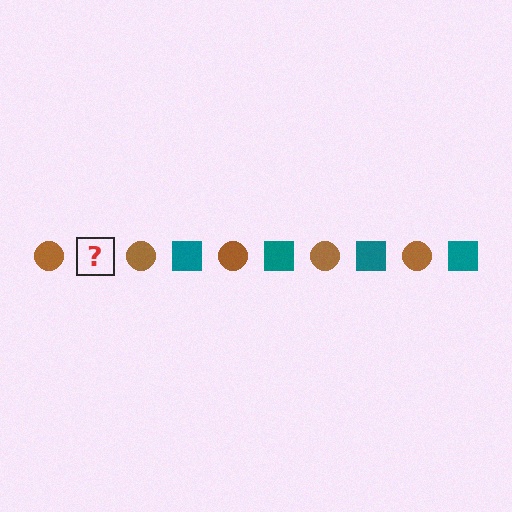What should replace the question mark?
The question mark should be replaced with a teal square.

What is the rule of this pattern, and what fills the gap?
The rule is that the pattern alternates between brown circle and teal square. The gap should be filled with a teal square.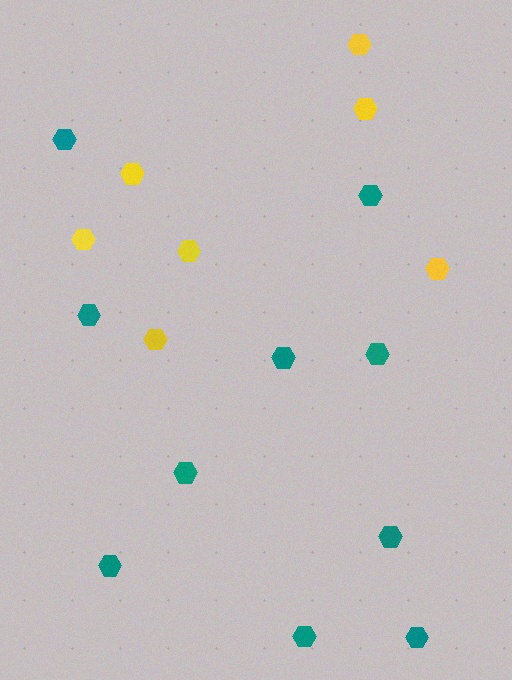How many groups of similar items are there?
There are 2 groups: one group of teal hexagons (10) and one group of yellow hexagons (7).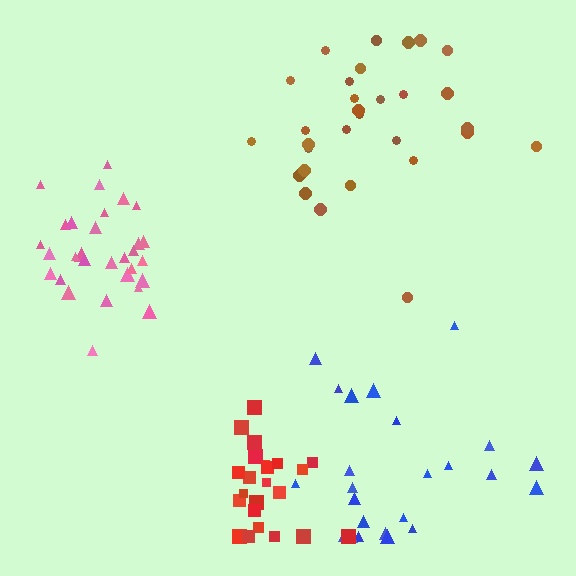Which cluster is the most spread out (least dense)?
Blue.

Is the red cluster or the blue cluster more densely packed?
Red.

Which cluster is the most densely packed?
Pink.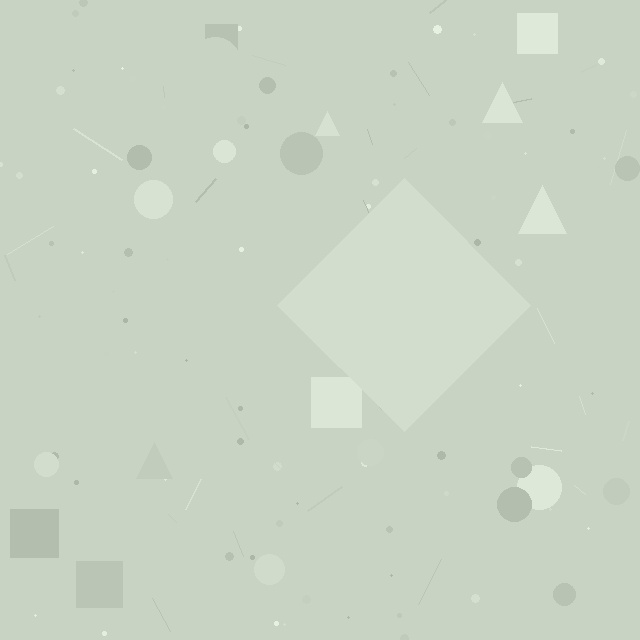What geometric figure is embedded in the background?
A diamond is embedded in the background.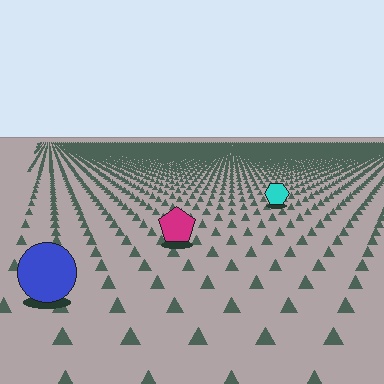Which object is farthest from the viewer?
The cyan hexagon is farthest from the viewer. It appears smaller and the ground texture around it is denser.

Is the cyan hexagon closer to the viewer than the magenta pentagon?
No. The magenta pentagon is closer — you can tell from the texture gradient: the ground texture is coarser near it.